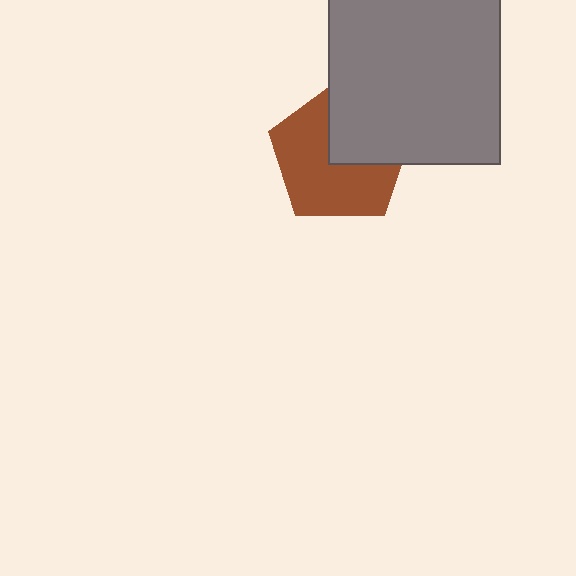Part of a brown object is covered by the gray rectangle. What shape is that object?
It is a pentagon.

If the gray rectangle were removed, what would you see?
You would see the complete brown pentagon.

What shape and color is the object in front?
The object in front is a gray rectangle.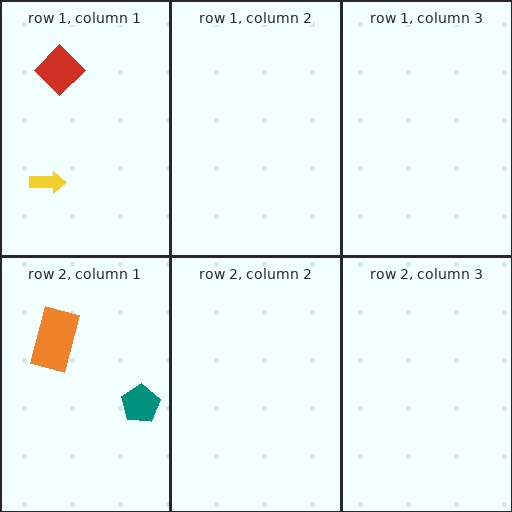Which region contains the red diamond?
The row 1, column 1 region.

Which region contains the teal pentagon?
The row 2, column 1 region.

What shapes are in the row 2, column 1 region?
The teal pentagon, the orange rectangle.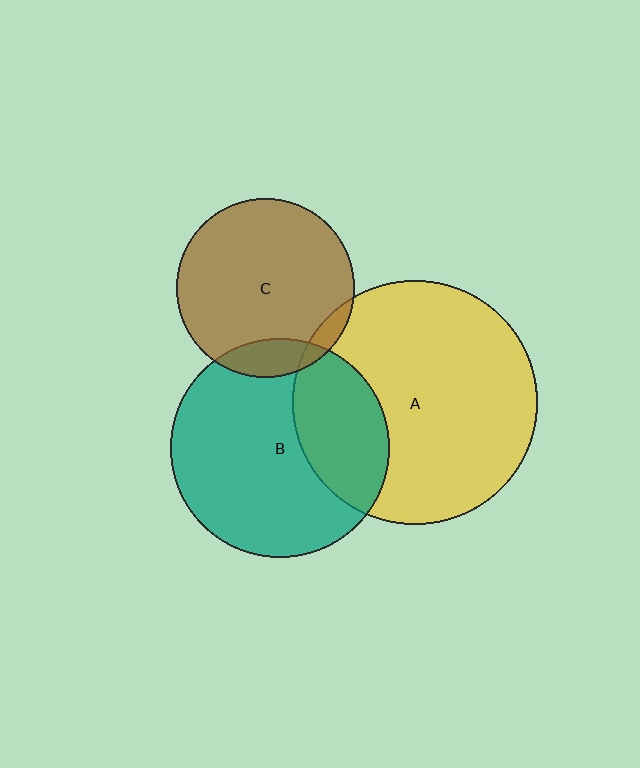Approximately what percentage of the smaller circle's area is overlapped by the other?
Approximately 30%.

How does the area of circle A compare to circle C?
Approximately 1.9 times.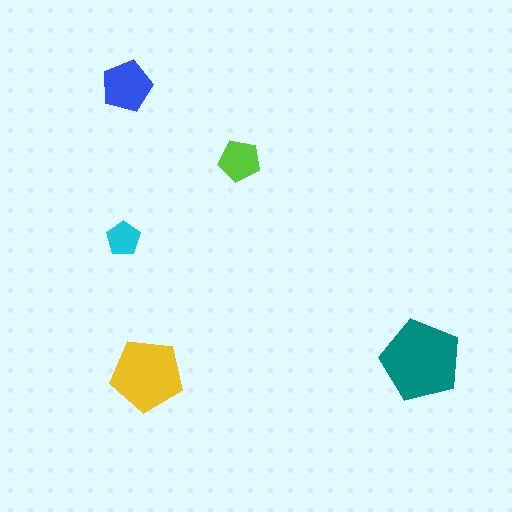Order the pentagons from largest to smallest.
the teal one, the yellow one, the blue one, the lime one, the cyan one.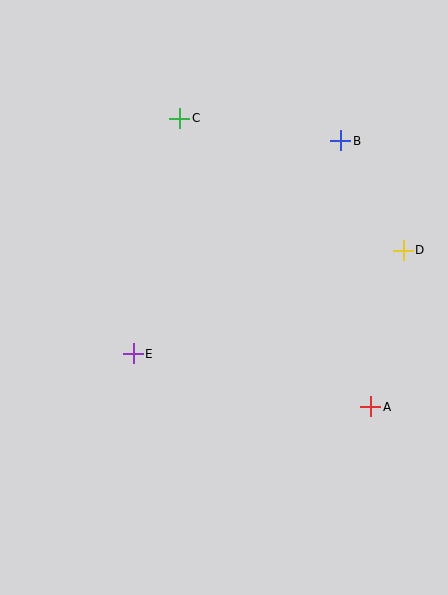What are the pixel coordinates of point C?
Point C is at (180, 118).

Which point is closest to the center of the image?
Point E at (133, 354) is closest to the center.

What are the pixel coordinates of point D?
Point D is at (403, 250).